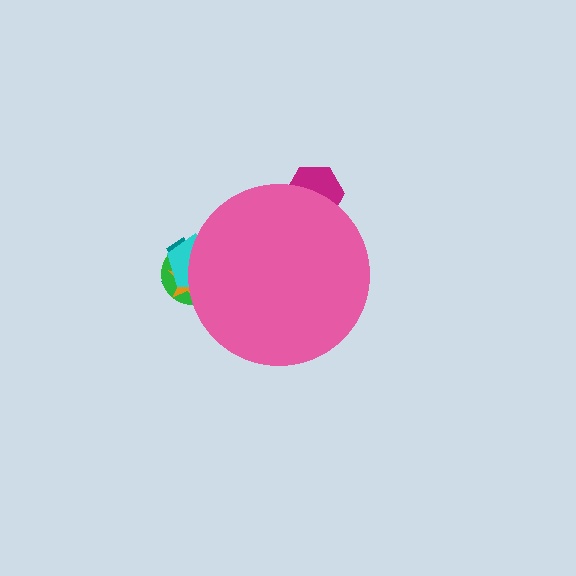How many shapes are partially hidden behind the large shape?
5 shapes are partially hidden.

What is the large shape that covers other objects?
A pink circle.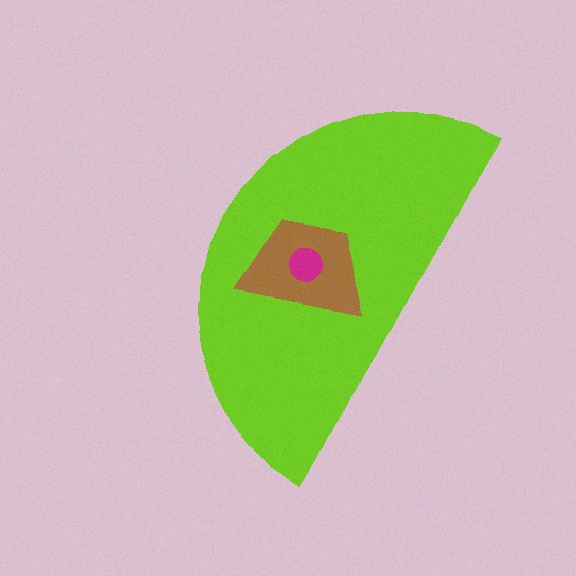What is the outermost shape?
The lime semicircle.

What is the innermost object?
The magenta circle.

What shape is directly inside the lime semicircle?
The brown trapezoid.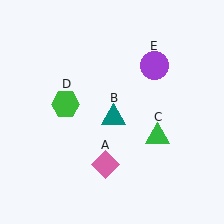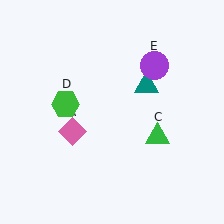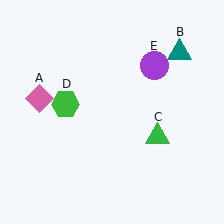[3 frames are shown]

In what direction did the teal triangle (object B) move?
The teal triangle (object B) moved up and to the right.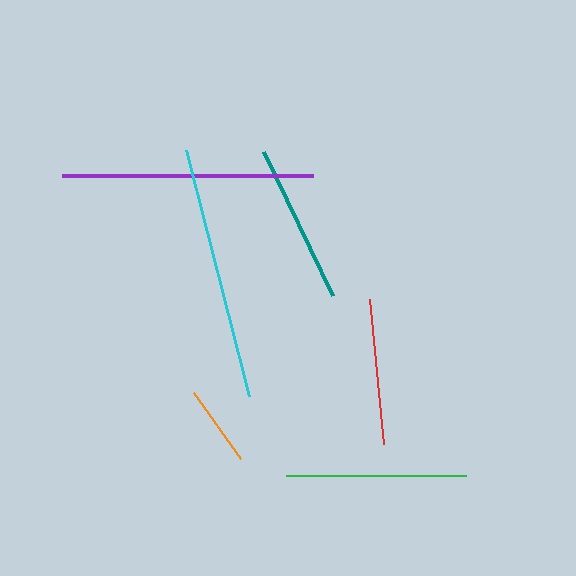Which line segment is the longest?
The cyan line is the longest at approximately 254 pixels.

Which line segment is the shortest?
The orange line is the shortest at approximately 81 pixels.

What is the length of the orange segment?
The orange segment is approximately 81 pixels long.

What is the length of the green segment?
The green segment is approximately 180 pixels long.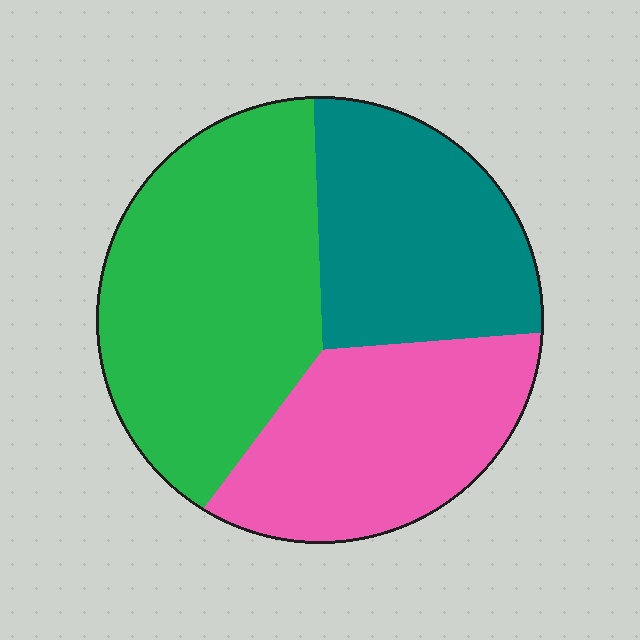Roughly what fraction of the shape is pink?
Pink takes up about one third (1/3) of the shape.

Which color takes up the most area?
Green, at roughly 40%.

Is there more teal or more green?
Green.